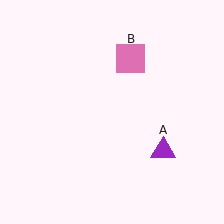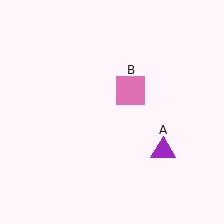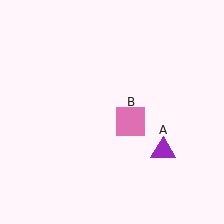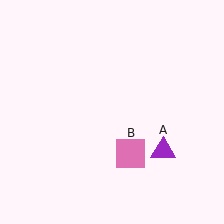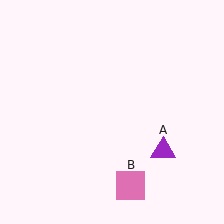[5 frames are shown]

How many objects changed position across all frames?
1 object changed position: pink square (object B).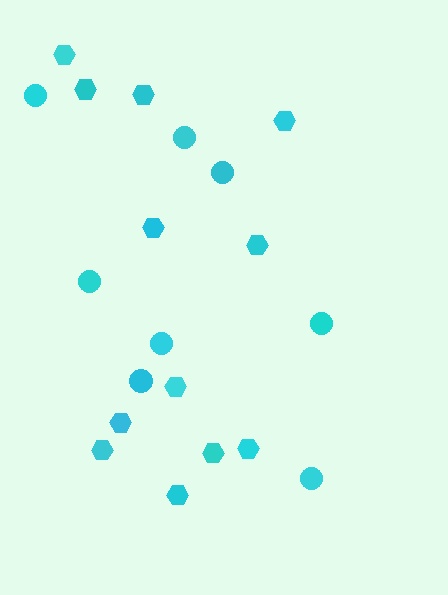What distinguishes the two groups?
There are 2 groups: one group of hexagons (12) and one group of circles (8).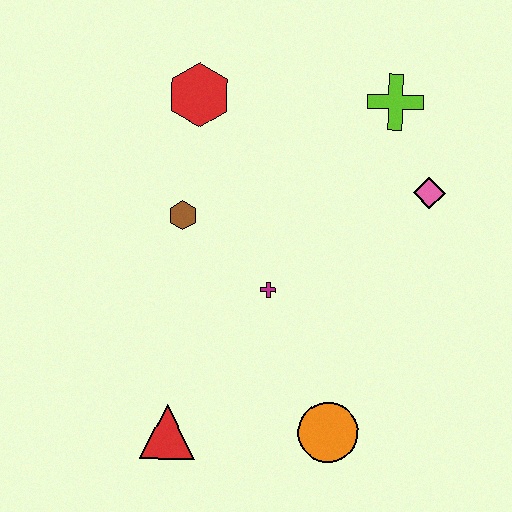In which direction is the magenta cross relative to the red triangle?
The magenta cross is above the red triangle.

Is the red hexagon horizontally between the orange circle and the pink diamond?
No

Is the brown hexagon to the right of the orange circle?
No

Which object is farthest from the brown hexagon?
The orange circle is farthest from the brown hexagon.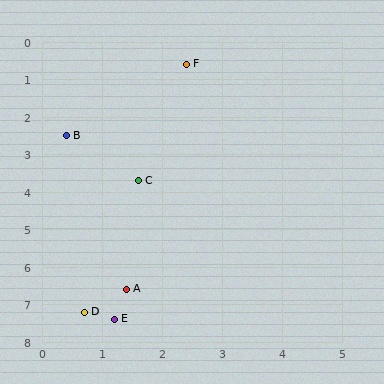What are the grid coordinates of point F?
Point F is at approximately (2.4, 0.6).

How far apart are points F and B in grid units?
Points F and B are about 2.8 grid units apart.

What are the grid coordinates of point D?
Point D is at approximately (0.7, 7.2).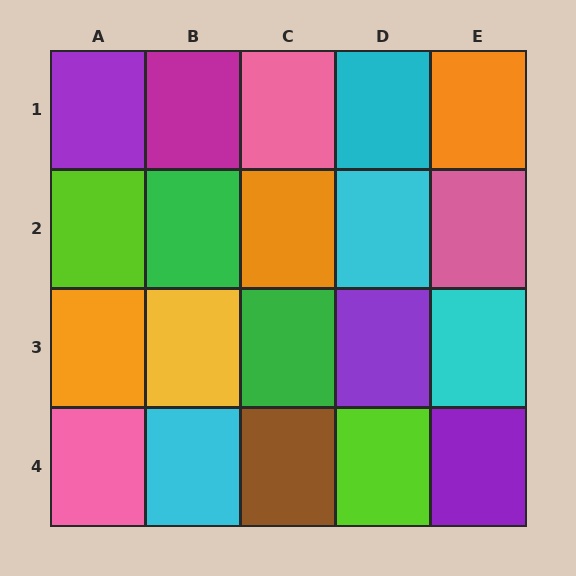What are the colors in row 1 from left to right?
Purple, magenta, pink, cyan, orange.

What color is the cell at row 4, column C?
Brown.